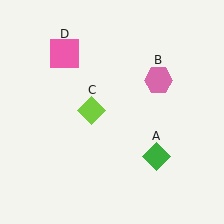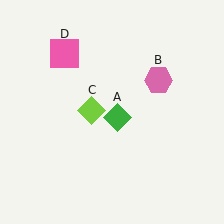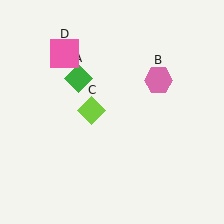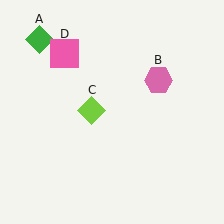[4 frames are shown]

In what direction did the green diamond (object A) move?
The green diamond (object A) moved up and to the left.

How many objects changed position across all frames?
1 object changed position: green diamond (object A).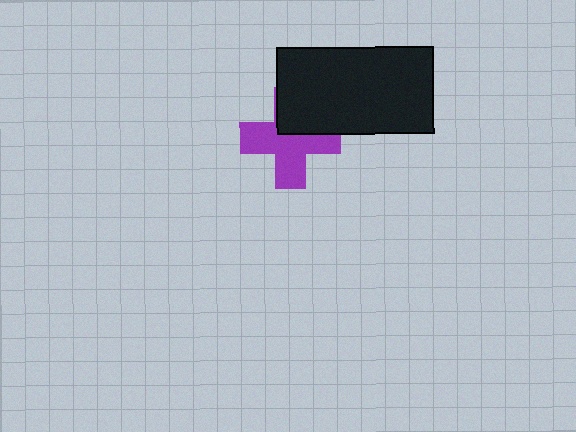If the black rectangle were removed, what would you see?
You would see the complete purple cross.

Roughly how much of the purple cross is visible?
Most of it is visible (roughly 66%).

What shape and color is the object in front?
The object in front is a black rectangle.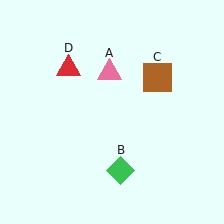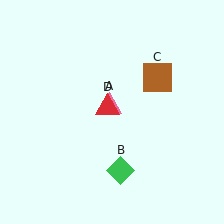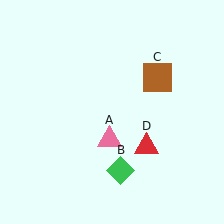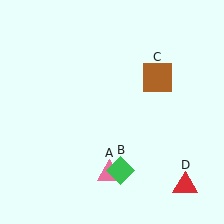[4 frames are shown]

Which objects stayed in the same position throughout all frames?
Green diamond (object B) and brown square (object C) remained stationary.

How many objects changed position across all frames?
2 objects changed position: pink triangle (object A), red triangle (object D).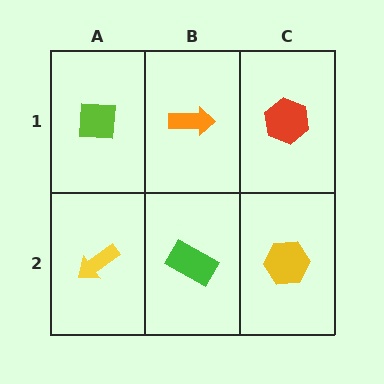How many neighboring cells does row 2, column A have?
2.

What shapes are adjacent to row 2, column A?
A lime square (row 1, column A), a green rectangle (row 2, column B).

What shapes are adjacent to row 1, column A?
A yellow arrow (row 2, column A), an orange arrow (row 1, column B).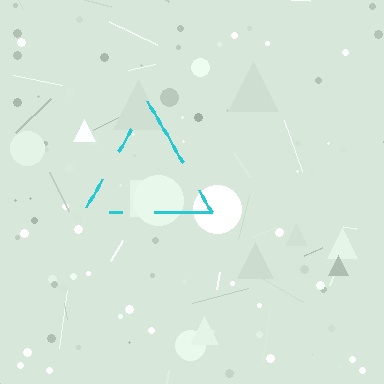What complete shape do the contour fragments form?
The contour fragments form a triangle.